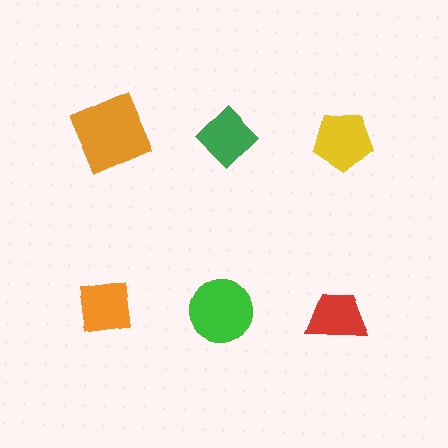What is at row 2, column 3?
A red trapezoid.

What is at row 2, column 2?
A green circle.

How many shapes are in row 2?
3 shapes.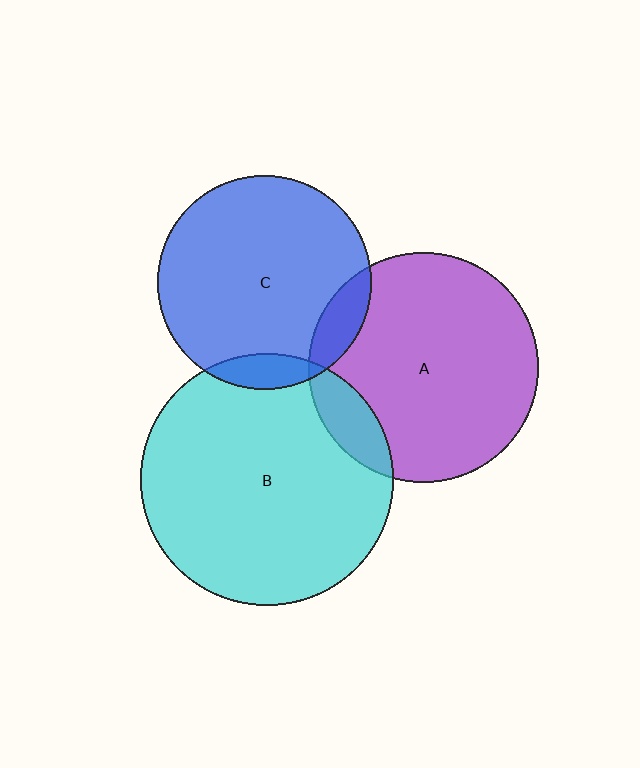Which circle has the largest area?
Circle B (cyan).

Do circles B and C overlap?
Yes.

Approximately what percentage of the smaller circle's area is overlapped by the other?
Approximately 10%.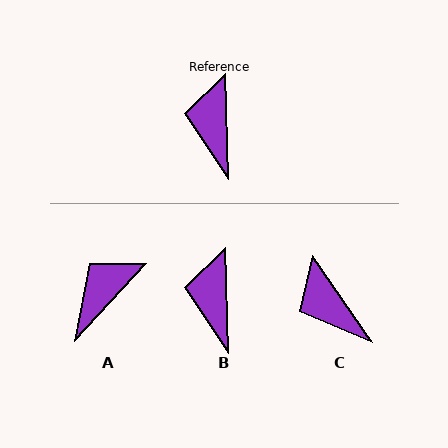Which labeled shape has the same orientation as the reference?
B.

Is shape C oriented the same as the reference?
No, it is off by about 33 degrees.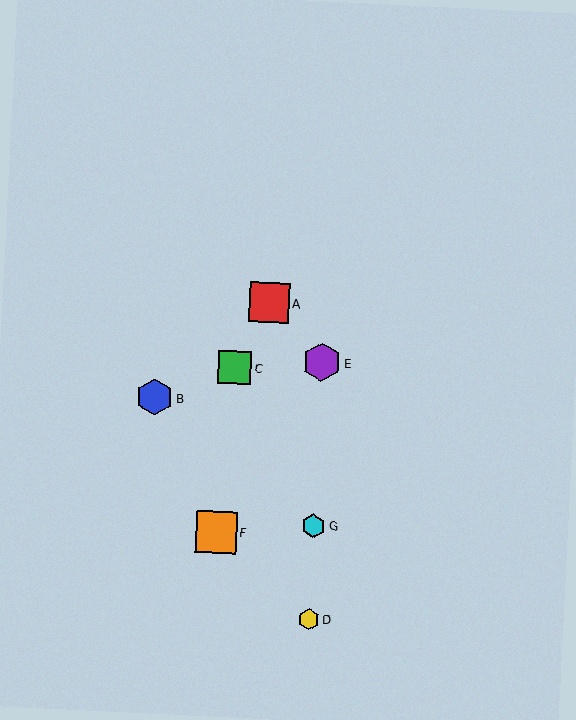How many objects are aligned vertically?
3 objects (D, E, G) are aligned vertically.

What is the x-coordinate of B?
Object B is at x≈154.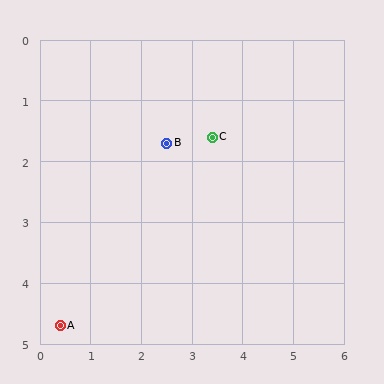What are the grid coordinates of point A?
Point A is at approximately (0.4, 4.7).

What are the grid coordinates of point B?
Point B is at approximately (2.5, 1.7).